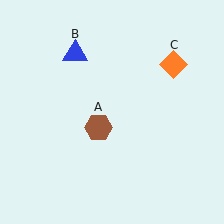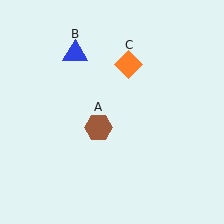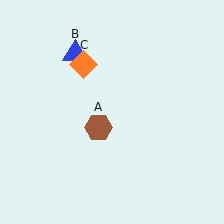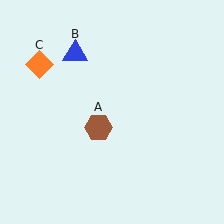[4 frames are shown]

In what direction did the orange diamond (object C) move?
The orange diamond (object C) moved left.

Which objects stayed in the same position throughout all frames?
Brown hexagon (object A) and blue triangle (object B) remained stationary.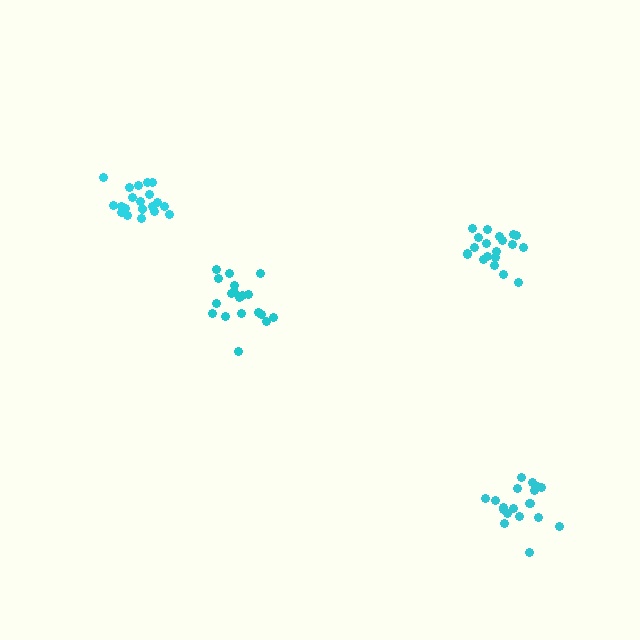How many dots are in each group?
Group 1: 19 dots, Group 2: 21 dots, Group 3: 19 dots, Group 4: 20 dots (79 total).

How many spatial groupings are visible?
There are 4 spatial groupings.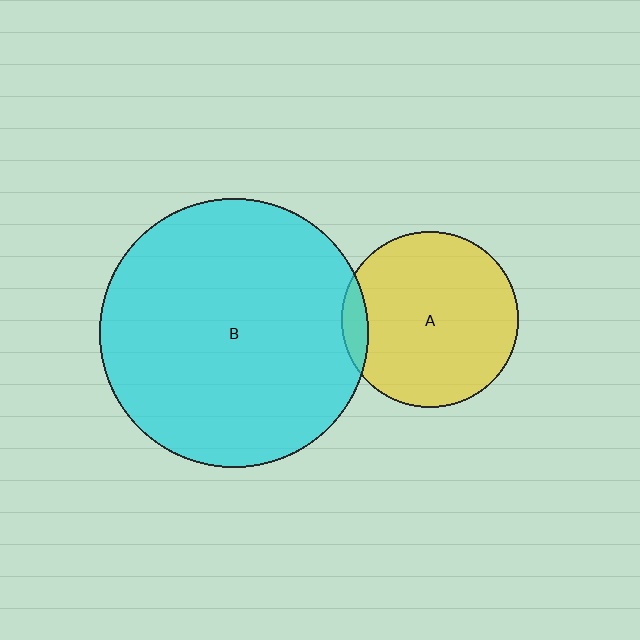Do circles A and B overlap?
Yes.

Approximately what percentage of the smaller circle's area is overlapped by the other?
Approximately 5%.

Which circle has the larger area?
Circle B (cyan).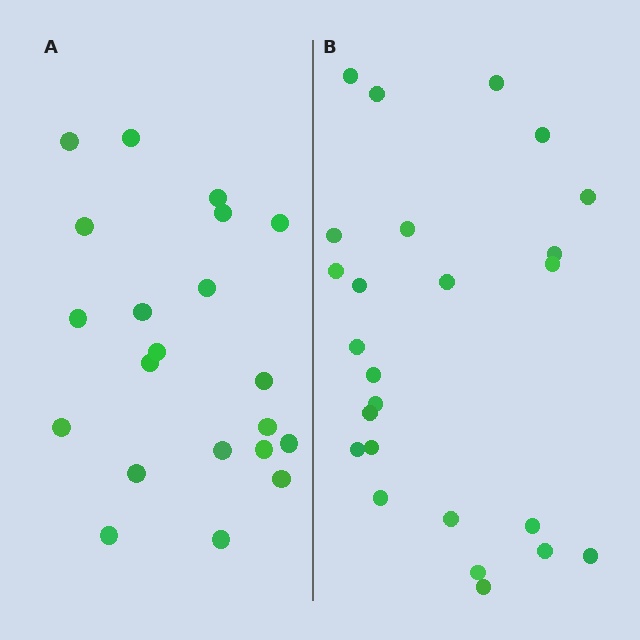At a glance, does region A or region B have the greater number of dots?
Region B (the right region) has more dots.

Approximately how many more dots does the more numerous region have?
Region B has about 4 more dots than region A.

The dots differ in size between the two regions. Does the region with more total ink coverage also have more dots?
No. Region A has more total ink coverage because its dots are larger, but region B actually contains more individual dots. Total area can be misleading — the number of items is what matters here.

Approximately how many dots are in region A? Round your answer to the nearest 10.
About 20 dots. (The exact count is 21, which rounds to 20.)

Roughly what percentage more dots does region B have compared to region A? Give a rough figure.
About 20% more.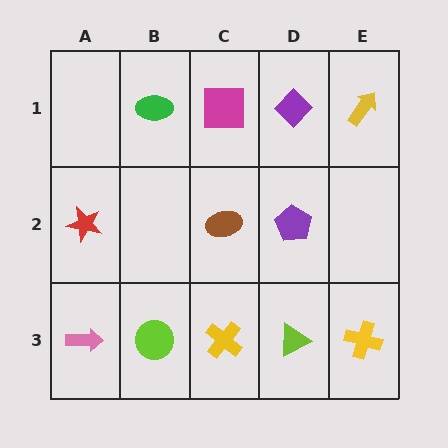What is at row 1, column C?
A magenta square.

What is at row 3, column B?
A lime circle.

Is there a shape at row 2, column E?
No, that cell is empty.